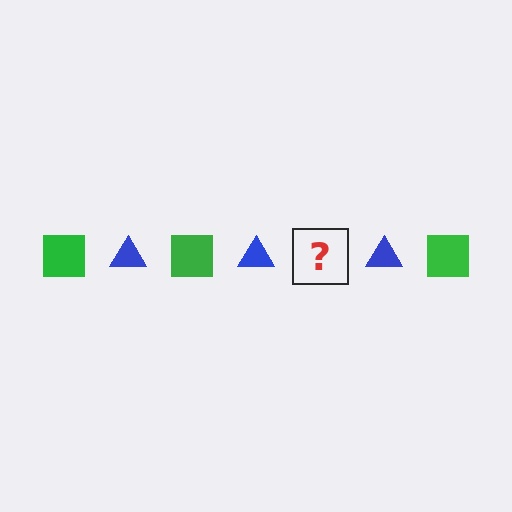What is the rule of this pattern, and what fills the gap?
The rule is that the pattern alternates between green square and blue triangle. The gap should be filled with a green square.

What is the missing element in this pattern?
The missing element is a green square.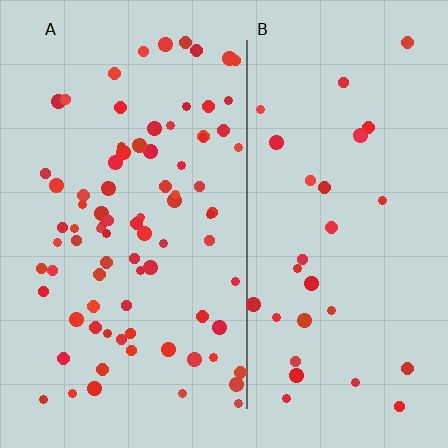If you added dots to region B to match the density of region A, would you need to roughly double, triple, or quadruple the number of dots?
Approximately triple.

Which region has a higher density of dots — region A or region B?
A (the left).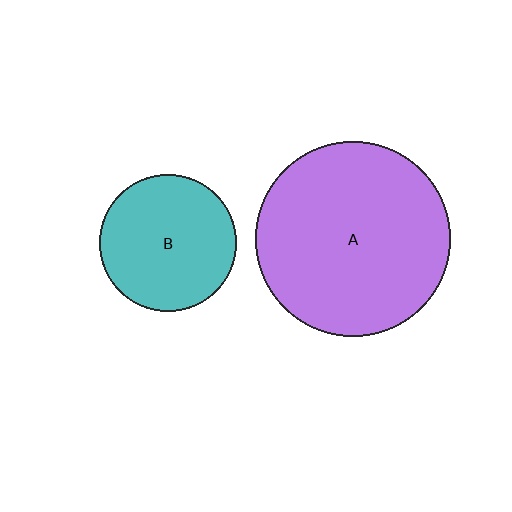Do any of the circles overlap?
No, none of the circles overlap.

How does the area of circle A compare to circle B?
Approximately 2.0 times.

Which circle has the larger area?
Circle A (purple).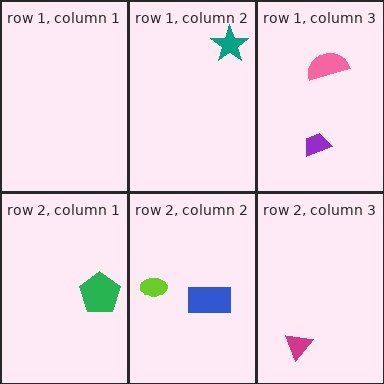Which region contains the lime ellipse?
The row 2, column 2 region.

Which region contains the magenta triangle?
The row 2, column 3 region.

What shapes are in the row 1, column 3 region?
The pink semicircle, the purple trapezoid.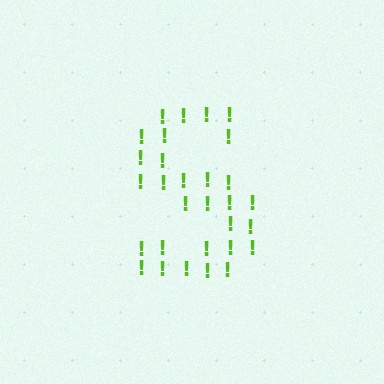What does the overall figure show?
The overall figure shows the letter S.